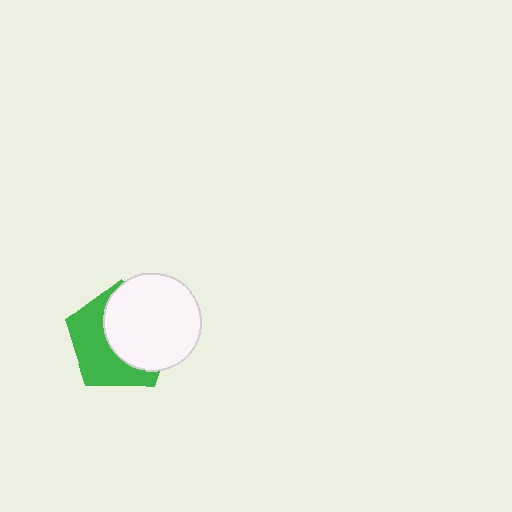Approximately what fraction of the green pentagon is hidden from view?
Roughly 53% of the green pentagon is hidden behind the white circle.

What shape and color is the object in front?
The object in front is a white circle.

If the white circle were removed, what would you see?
You would see the complete green pentagon.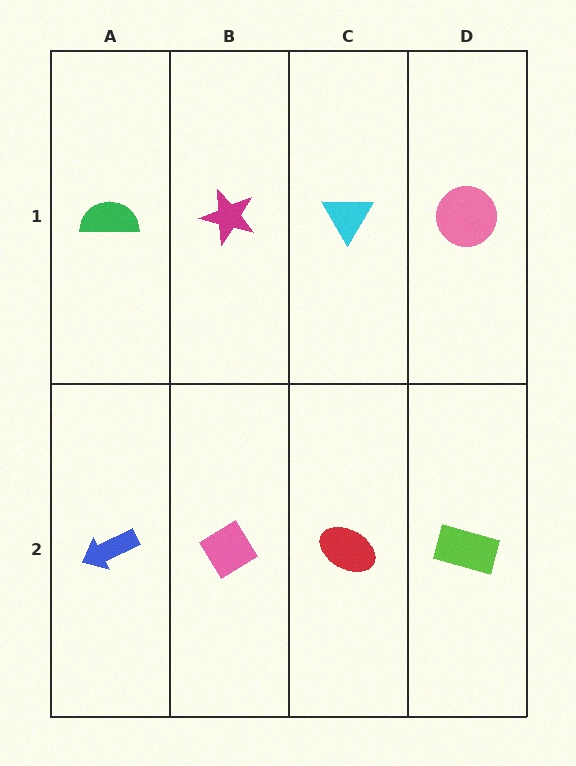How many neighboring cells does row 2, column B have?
3.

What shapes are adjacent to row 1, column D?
A lime rectangle (row 2, column D), a cyan triangle (row 1, column C).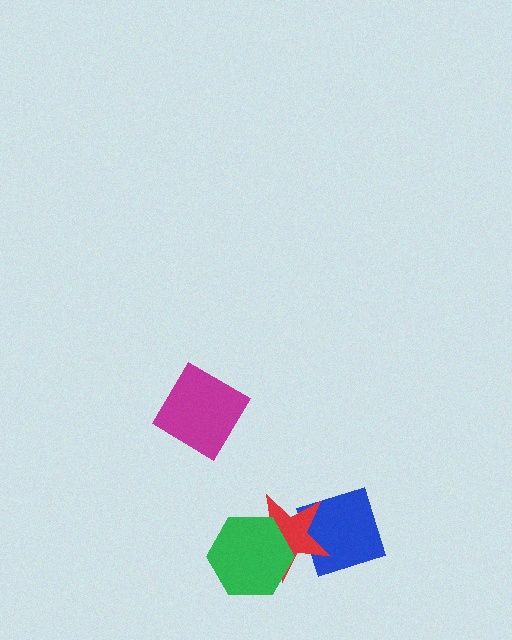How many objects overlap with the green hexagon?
1 object overlaps with the green hexagon.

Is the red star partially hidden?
Yes, it is partially covered by another shape.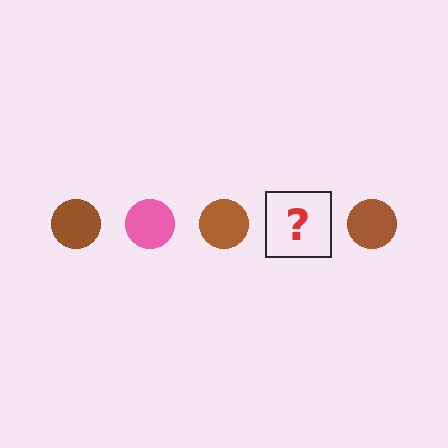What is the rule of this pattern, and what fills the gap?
The rule is that the pattern cycles through brown, pink circles. The gap should be filled with a pink circle.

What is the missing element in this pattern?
The missing element is a pink circle.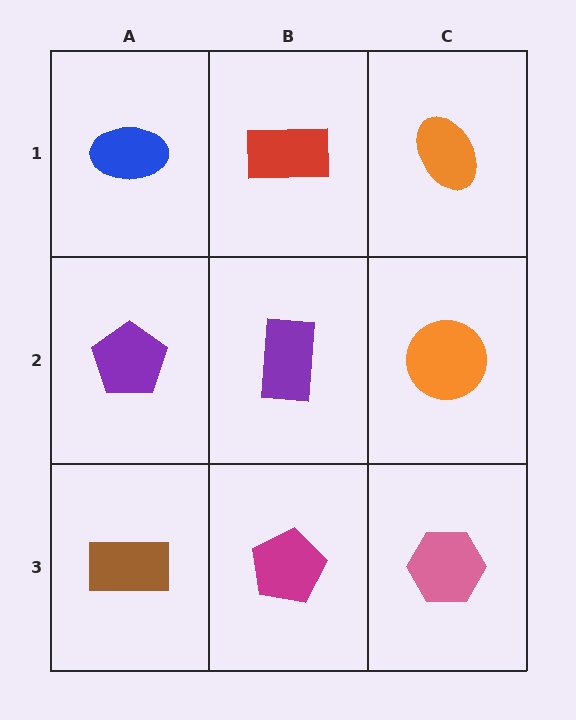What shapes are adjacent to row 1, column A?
A purple pentagon (row 2, column A), a red rectangle (row 1, column B).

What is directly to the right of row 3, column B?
A pink hexagon.